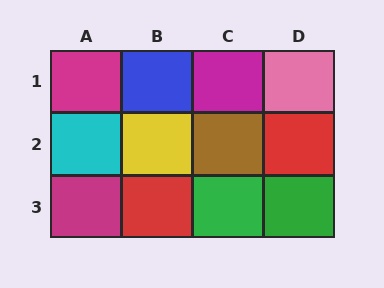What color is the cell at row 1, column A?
Magenta.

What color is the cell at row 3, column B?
Red.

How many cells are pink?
1 cell is pink.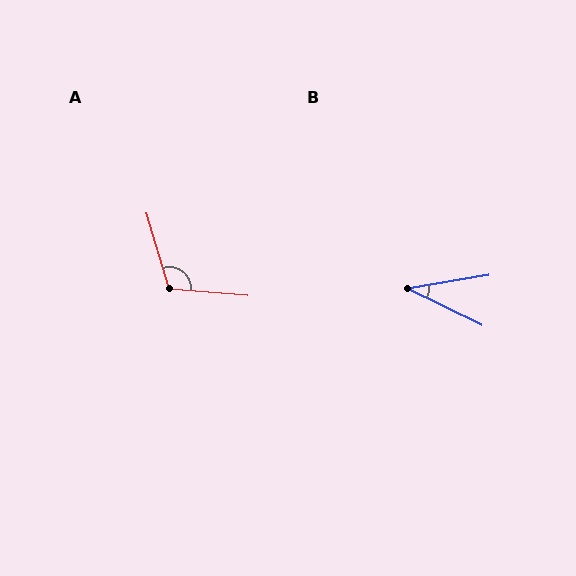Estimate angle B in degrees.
Approximately 35 degrees.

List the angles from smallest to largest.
B (35°), A (111°).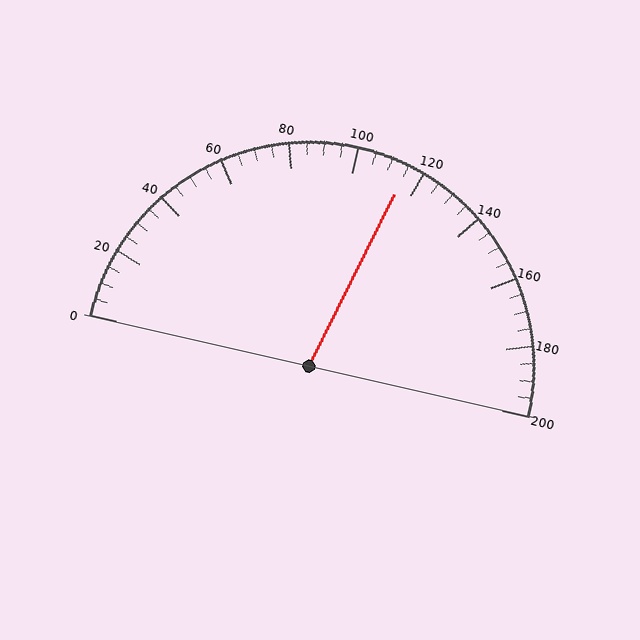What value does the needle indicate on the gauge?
The needle indicates approximately 115.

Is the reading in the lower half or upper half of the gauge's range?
The reading is in the upper half of the range (0 to 200).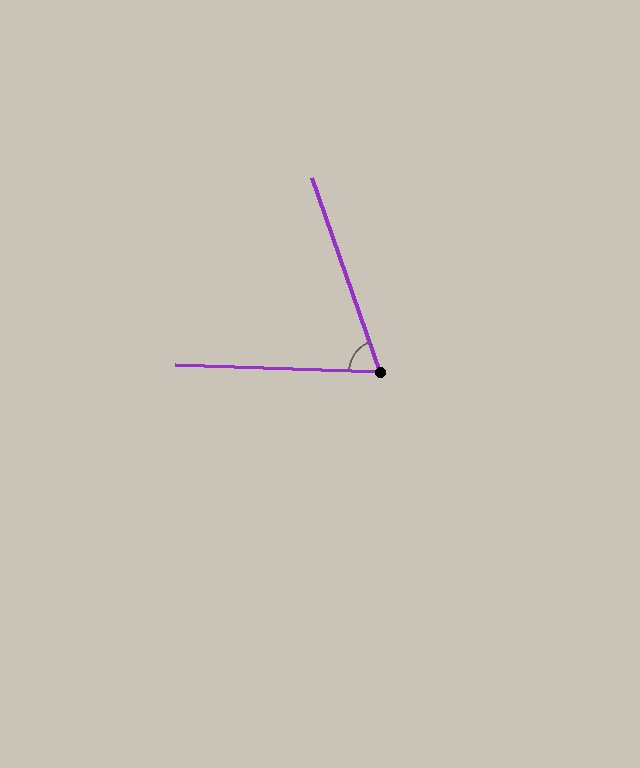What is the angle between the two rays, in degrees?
Approximately 69 degrees.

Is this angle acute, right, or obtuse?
It is acute.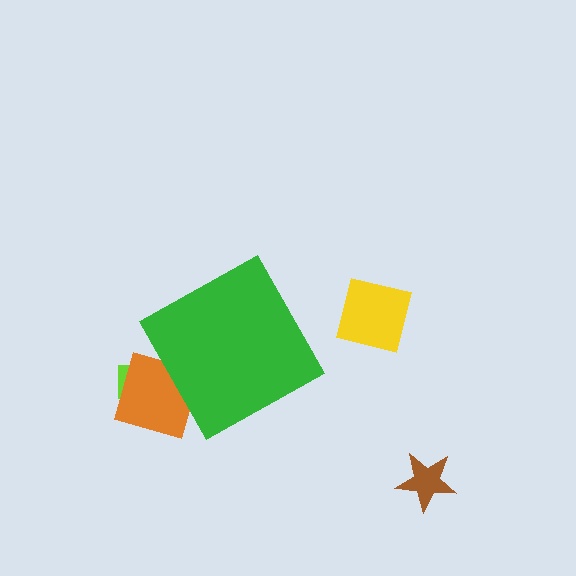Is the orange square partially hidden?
Yes, the orange square is partially hidden behind the green diamond.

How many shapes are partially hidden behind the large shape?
2 shapes are partially hidden.